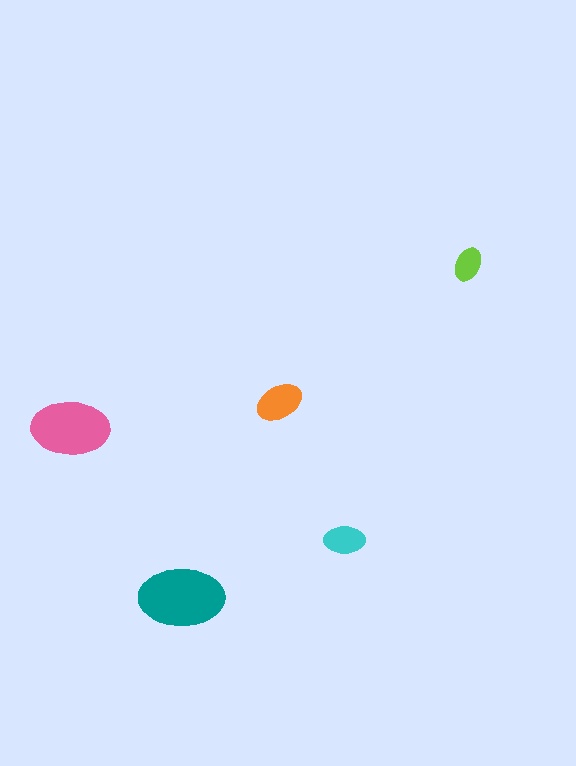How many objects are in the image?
There are 5 objects in the image.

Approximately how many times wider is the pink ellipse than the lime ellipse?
About 2.5 times wider.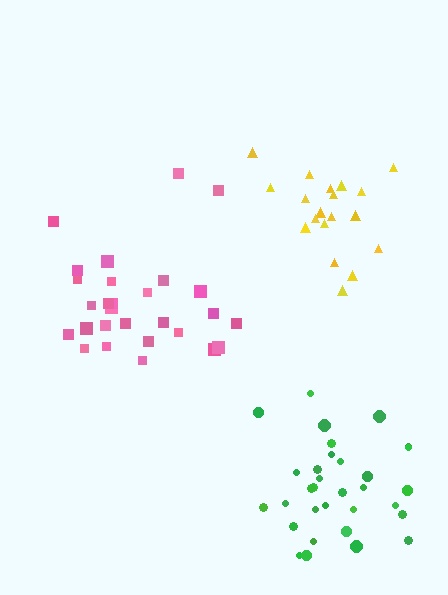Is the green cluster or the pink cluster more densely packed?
Green.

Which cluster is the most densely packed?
Green.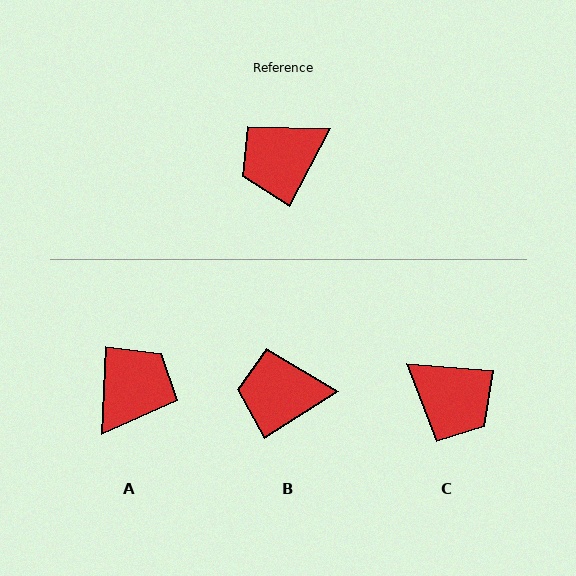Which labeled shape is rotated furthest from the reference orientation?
A, about 155 degrees away.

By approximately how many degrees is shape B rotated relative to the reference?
Approximately 29 degrees clockwise.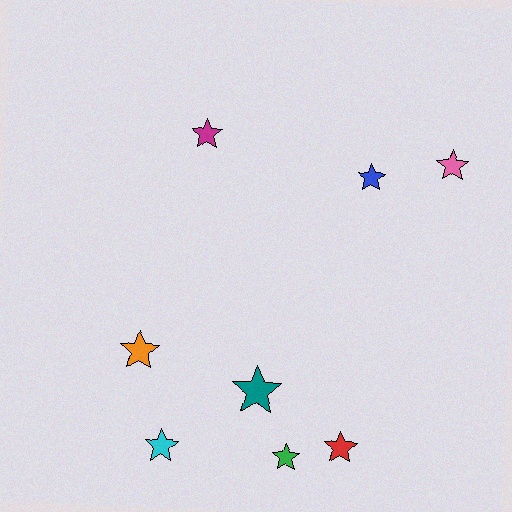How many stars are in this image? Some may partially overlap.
There are 8 stars.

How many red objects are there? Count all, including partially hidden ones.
There is 1 red object.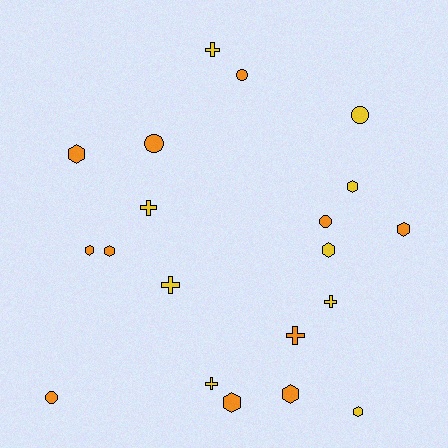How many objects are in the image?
There are 20 objects.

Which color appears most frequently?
Orange, with 11 objects.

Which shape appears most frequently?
Hexagon, with 9 objects.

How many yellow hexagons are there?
There are 3 yellow hexagons.